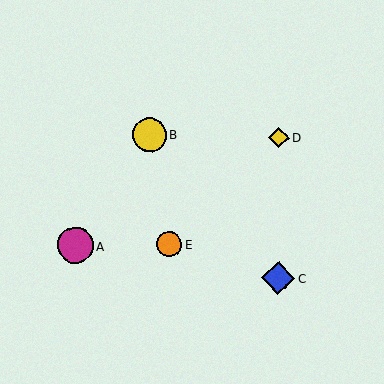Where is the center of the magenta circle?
The center of the magenta circle is at (75, 245).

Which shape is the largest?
The magenta circle (labeled A) is the largest.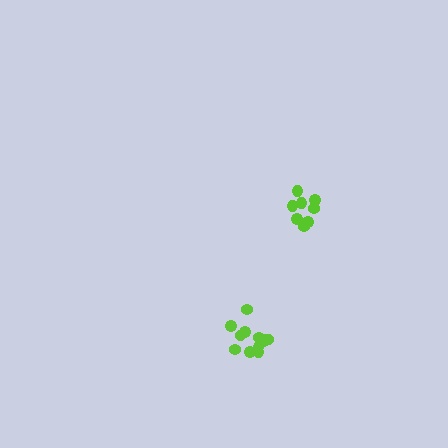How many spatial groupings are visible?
There are 2 spatial groupings.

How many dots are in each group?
Group 1: 12 dots, Group 2: 8 dots (20 total).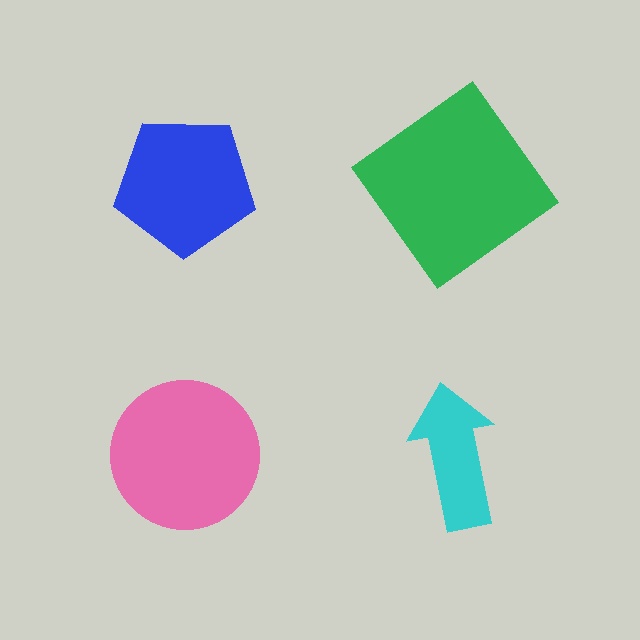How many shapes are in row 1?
2 shapes.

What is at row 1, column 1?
A blue pentagon.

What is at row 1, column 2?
A green diamond.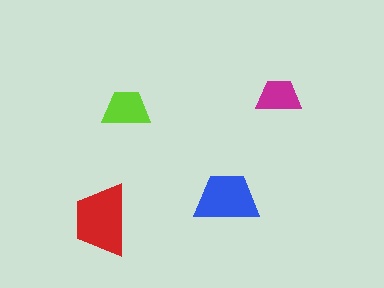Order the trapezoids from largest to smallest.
the red one, the blue one, the lime one, the magenta one.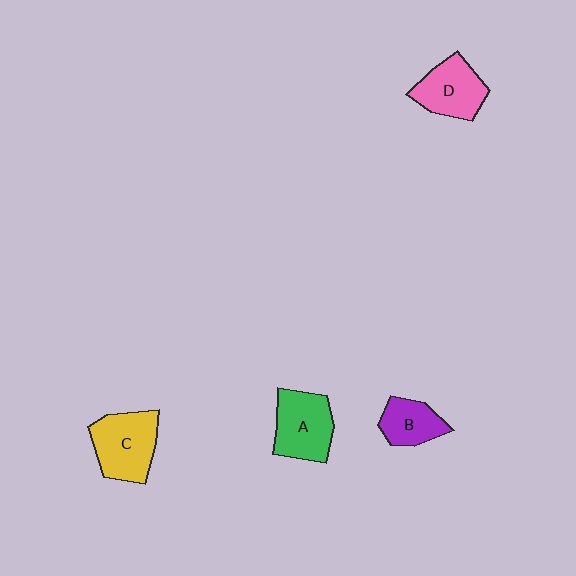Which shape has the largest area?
Shape C (yellow).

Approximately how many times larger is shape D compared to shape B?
Approximately 1.4 times.